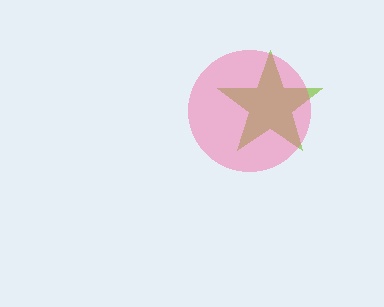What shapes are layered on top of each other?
The layered shapes are: a lime star, a pink circle.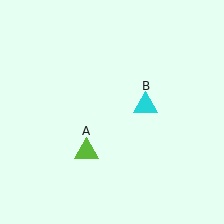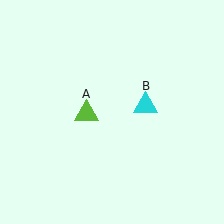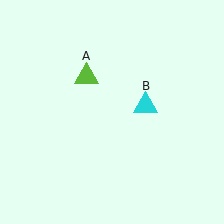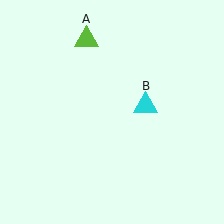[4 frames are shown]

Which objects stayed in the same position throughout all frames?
Cyan triangle (object B) remained stationary.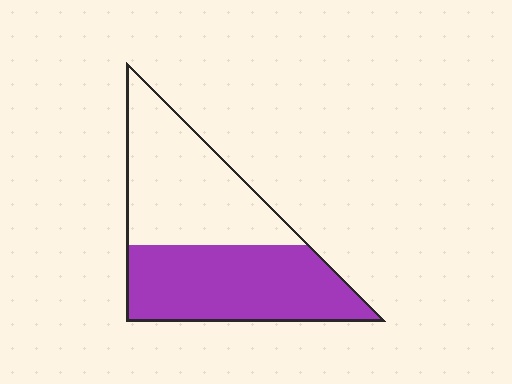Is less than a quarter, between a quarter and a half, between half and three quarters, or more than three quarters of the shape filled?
Between half and three quarters.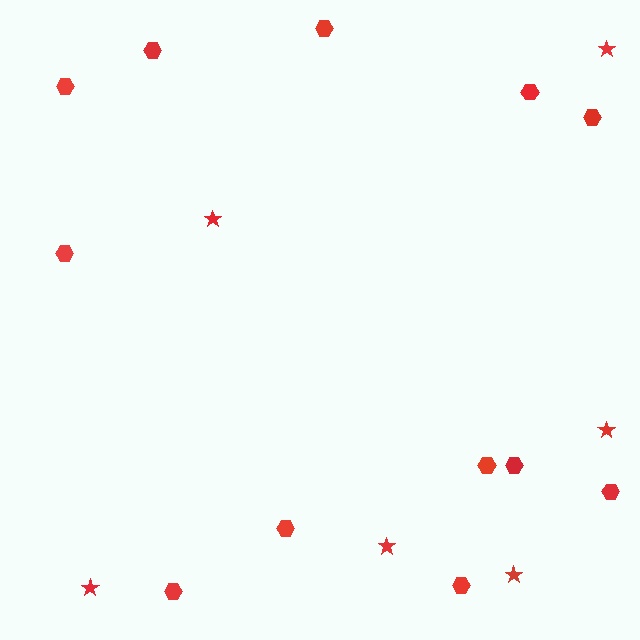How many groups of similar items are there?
There are 2 groups: one group of stars (6) and one group of hexagons (12).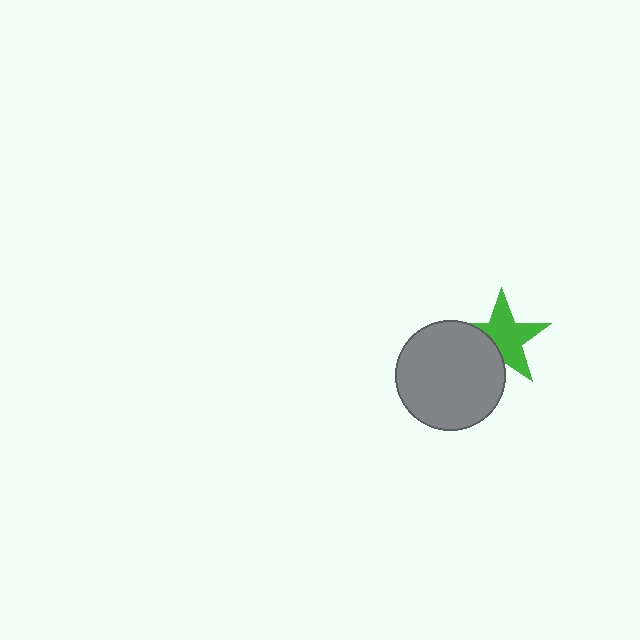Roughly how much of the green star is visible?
Most of it is visible (roughly 69%).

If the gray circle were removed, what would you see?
You would see the complete green star.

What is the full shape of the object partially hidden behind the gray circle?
The partially hidden object is a green star.